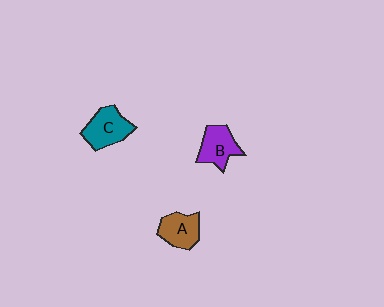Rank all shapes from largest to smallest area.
From largest to smallest: C (teal), B (purple), A (brown).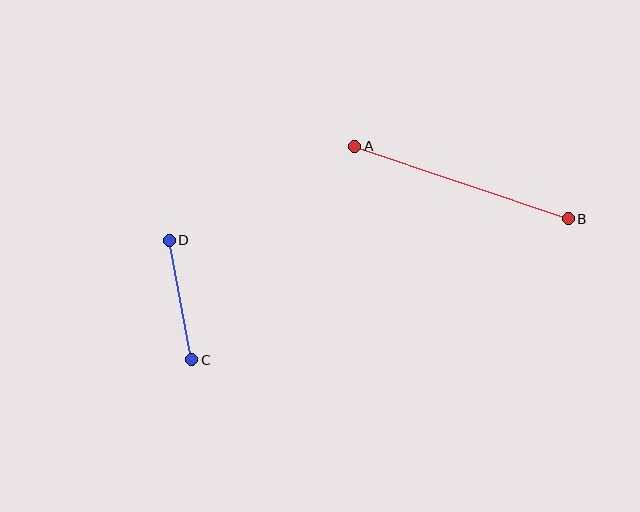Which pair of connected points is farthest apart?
Points A and B are farthest apart.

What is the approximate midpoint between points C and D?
The midpoint is at approximately (181, 300) pixels.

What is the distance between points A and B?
The distance is approximately 226 pixels.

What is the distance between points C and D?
The distance is approximately 121 pixels.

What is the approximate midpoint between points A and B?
The midpoint is at approximately (462, 183) pixels.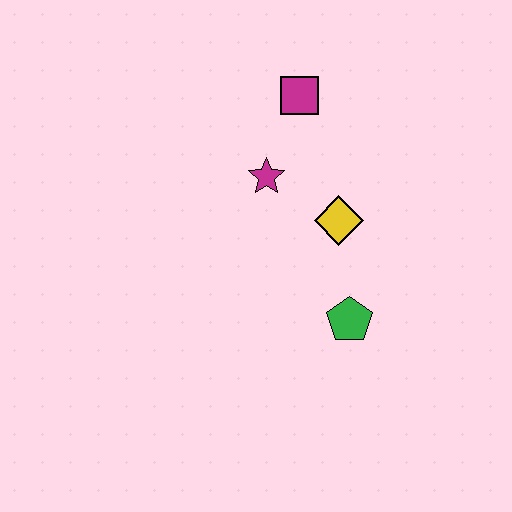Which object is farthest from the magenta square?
The green pentagon is farthest from the magenta square.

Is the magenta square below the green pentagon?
No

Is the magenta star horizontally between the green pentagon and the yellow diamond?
No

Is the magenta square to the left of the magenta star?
No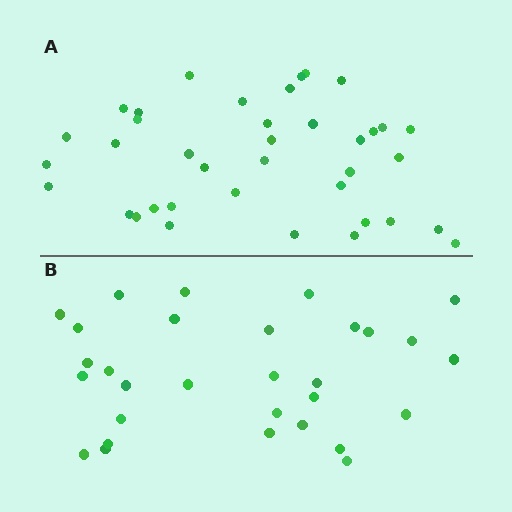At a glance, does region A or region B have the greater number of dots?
Region A (the top region) has more dots.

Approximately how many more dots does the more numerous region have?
Region A has roughly 8 or so more dots than region B.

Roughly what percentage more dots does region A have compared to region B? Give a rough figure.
About 25% more.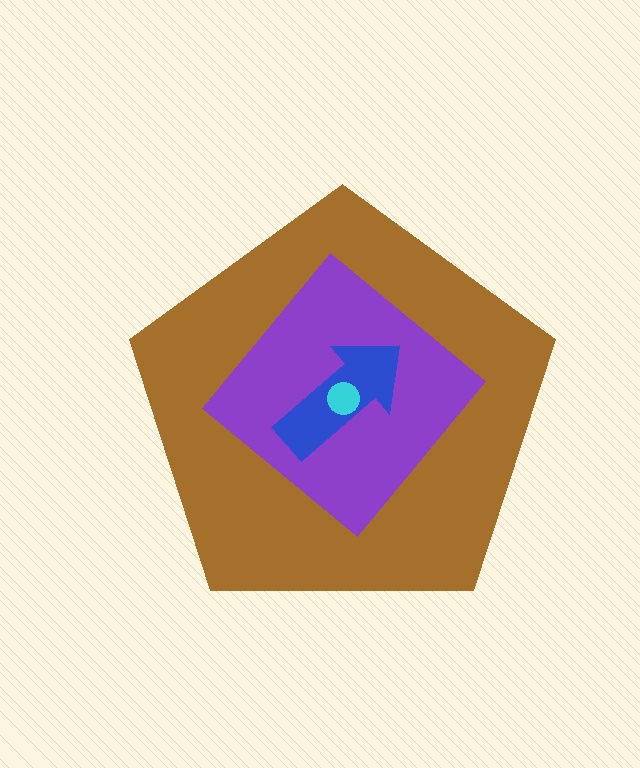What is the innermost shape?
The cyan circle.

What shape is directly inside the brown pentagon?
The purple diamond.